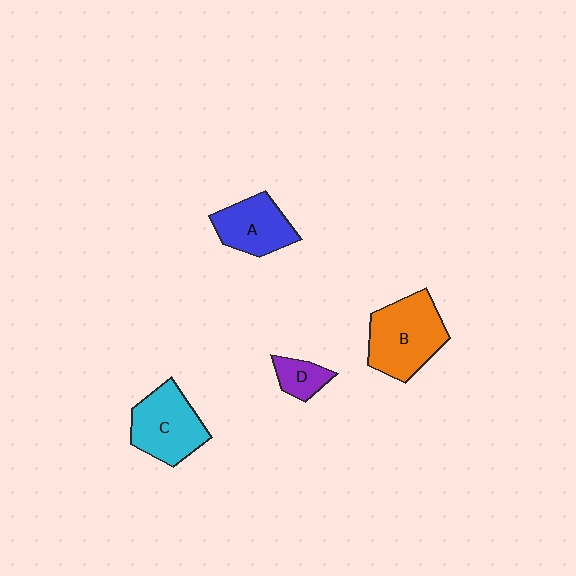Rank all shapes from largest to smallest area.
From largest to smallest: B (orange), C (cyan), A (blue), D (purple).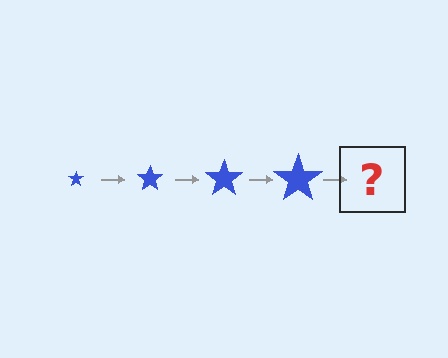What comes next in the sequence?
The next element should be a blue star, larger than the previous one.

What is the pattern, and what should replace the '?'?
The pattern is that the star gets progressively larger each step. The '?' should be a blue star, larger than the previous one.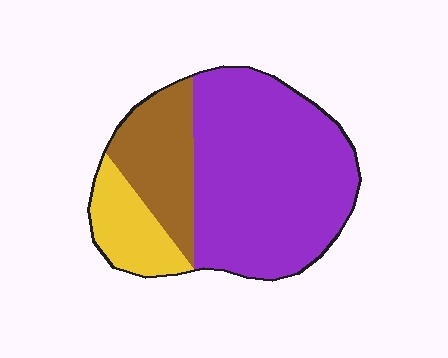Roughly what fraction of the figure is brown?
Brown covers about 20% of the figure.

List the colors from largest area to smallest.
From largest to smallest: purple, brown, yellow.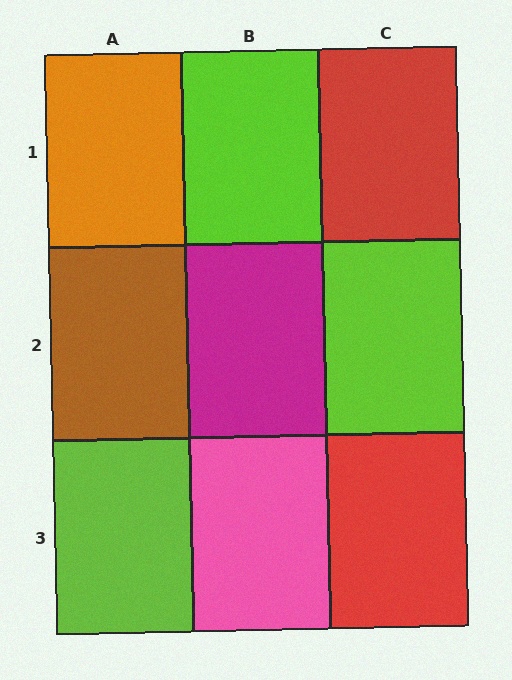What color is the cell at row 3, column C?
Red.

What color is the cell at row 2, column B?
Magenta.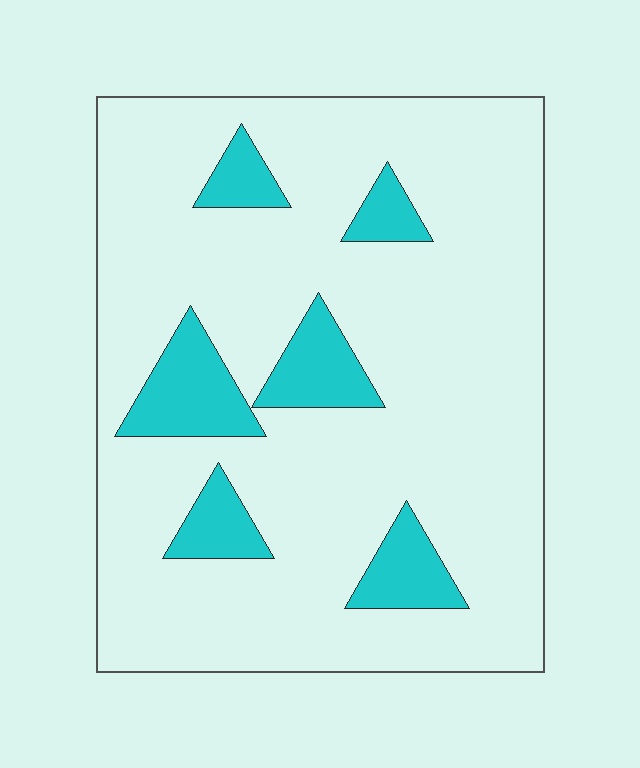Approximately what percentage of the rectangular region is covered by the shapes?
Approximately 15%.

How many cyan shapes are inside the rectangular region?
6.